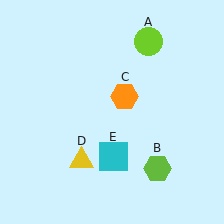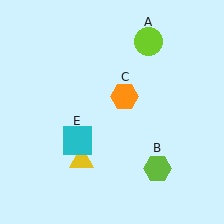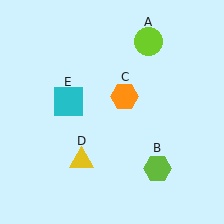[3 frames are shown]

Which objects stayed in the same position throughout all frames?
Lime circle (object A) and lime hexagon (object B) and orange hexagon (object C) and yellow triangle (object D) remained stationary.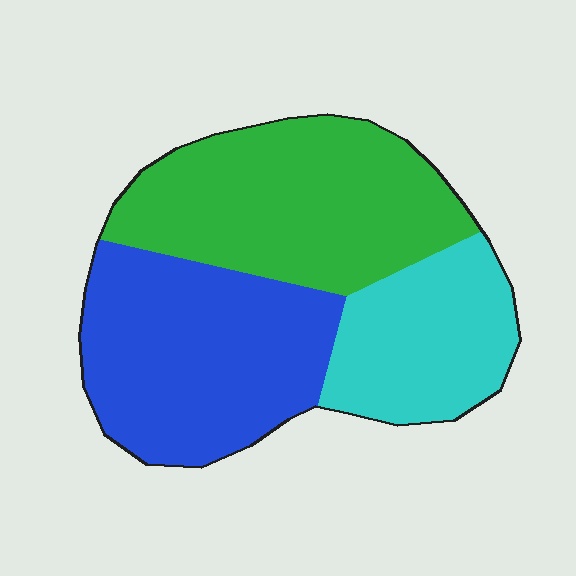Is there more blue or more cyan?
Blue.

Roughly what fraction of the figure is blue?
Blue covers about 40% of the figure.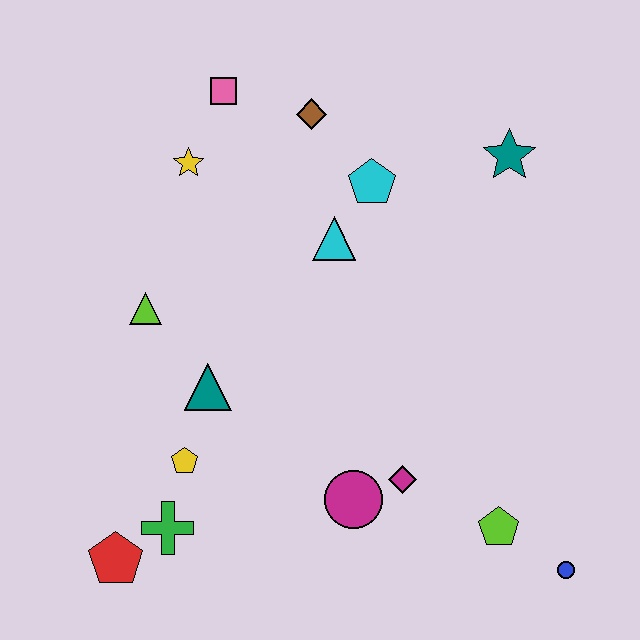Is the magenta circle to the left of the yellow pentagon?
No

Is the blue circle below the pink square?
Yes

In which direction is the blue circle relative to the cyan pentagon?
The blue circle is below the cyan pentagon.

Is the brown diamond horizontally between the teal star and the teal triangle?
Yes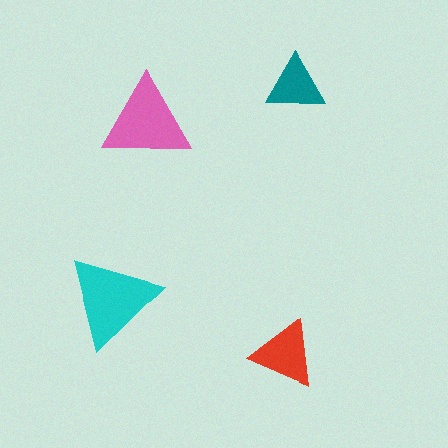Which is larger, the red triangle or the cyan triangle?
The cyan one.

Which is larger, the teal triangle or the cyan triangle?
The cyan one.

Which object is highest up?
The teal triangle is topmost.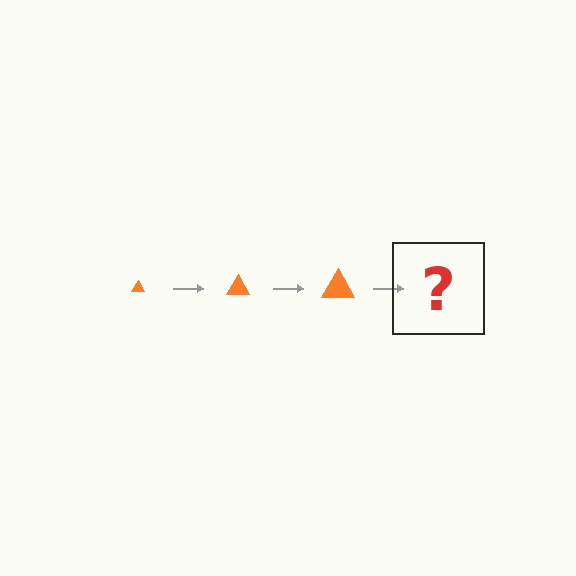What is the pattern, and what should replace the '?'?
The pattern is that the triangle gets progressively larger each step. The '?' should be an orange triangle, larger than the previous one.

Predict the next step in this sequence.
The next step is an orange triangle, larger than the previous one.